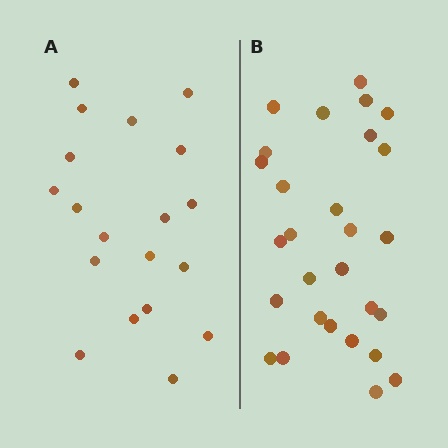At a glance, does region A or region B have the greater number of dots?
Region B (the right region) has more dots.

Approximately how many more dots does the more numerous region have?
Region B has roughly 8 or so more dots than region A.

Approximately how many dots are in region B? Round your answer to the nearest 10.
About 30 dots. (The exact count is 28, which rounds to 30.)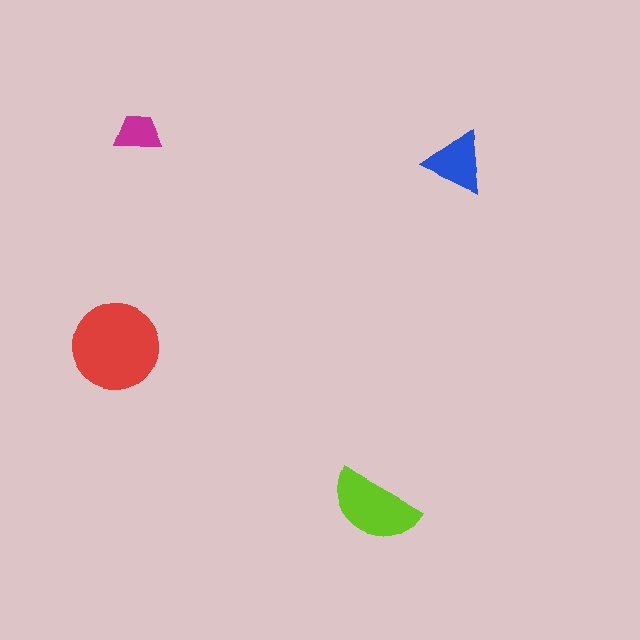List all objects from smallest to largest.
The magenta trapezoid, the blue triangle, the lime semicircle, the red circle.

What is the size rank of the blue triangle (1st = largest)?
3rd.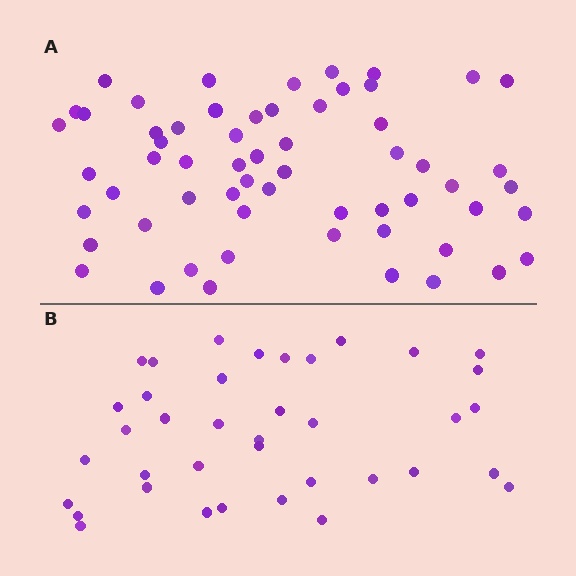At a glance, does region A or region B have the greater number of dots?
Region A (the top region) has more dots.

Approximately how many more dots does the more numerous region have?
Region A has approximately 20 more dots than region B.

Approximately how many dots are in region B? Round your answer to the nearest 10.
About 40 dots. (The exact count is 38, which rounds to 40.)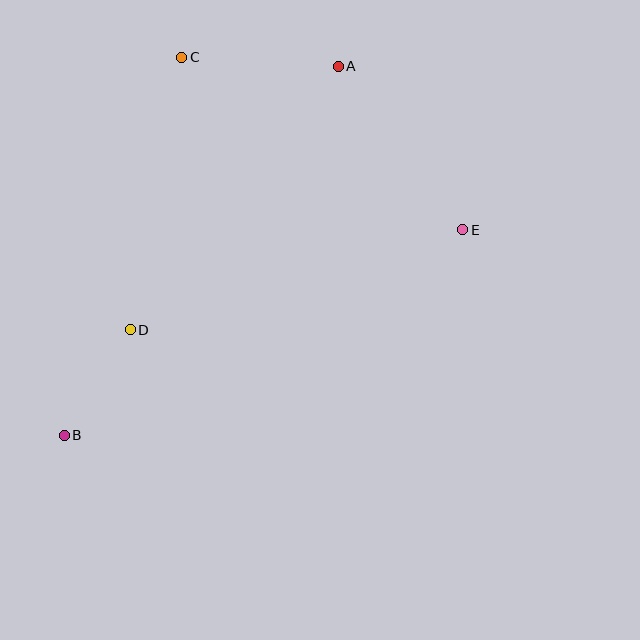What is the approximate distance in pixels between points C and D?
The distance between C and D is approximately 277 pixels.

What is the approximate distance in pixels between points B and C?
The distance between B and C is approximately 396 pixels.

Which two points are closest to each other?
Points B and D are closest to each other.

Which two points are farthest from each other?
Points A and B are farthest from each other.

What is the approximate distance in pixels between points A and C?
The distance between A and C is approximately 157 pixels.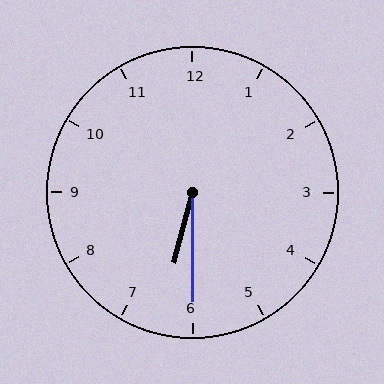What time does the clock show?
6:30.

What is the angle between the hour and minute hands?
Approximately 15 degrees.